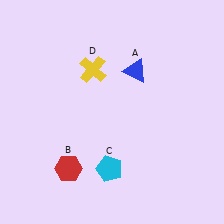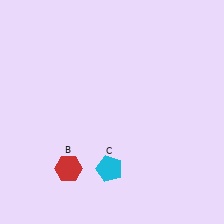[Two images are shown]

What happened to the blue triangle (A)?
The blue triangle (A) was removed in Image 2. It was in the top-right area of Image 1.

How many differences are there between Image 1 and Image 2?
There are 2 differences between the two images.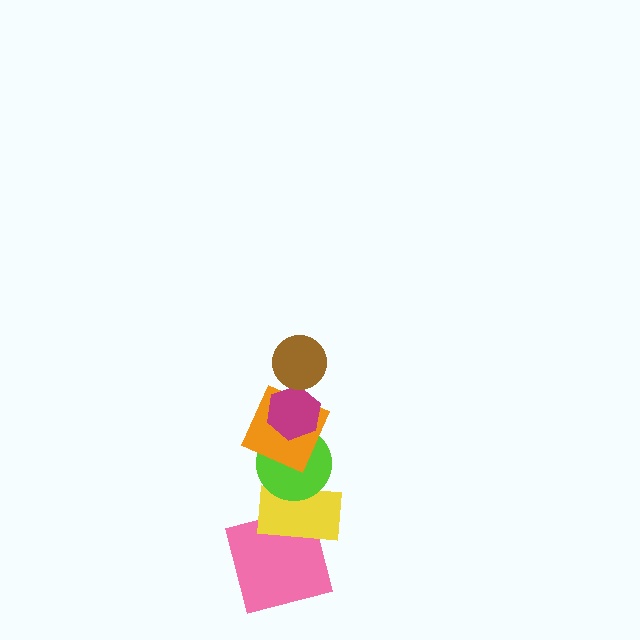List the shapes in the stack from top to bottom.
From top to bottom: the brown circle, the magenta hexagon, the orange square, the lime circle, the yellow rectangle, the pink square.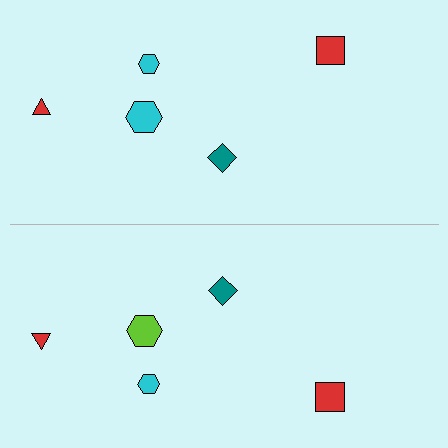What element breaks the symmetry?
The lime hexagon on the bottom side breaks the symmetry — its mirror counterpart is cyan.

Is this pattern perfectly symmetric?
No, the pattern is not perfectly symmetric. The lime hexagon on the bottom side breaks the symmetry — its mirror counterpart is cyan.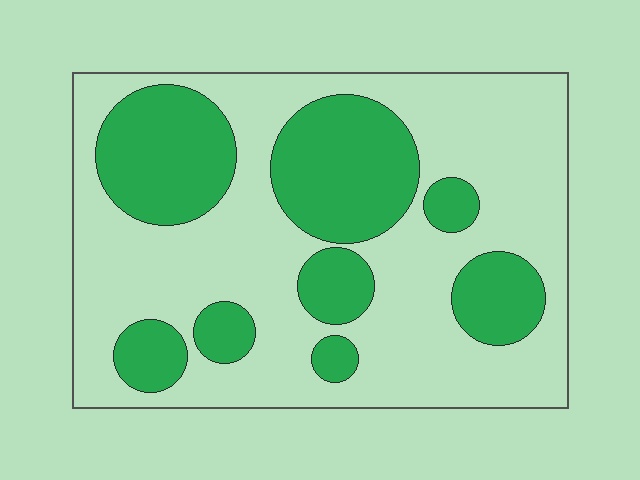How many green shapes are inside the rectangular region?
8.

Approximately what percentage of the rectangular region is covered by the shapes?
Approximately 35%.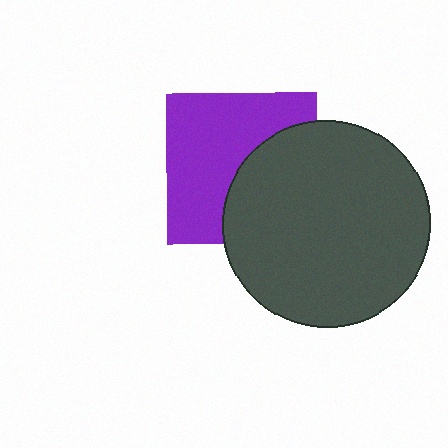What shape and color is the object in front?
The object in front is a dark gray circle.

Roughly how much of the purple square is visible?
About half of it is visible (roughly 58%).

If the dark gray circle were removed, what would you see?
You would see the complete purple square.